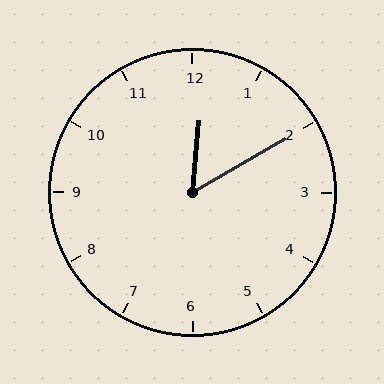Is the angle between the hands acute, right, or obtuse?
It is acute.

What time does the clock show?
12:10.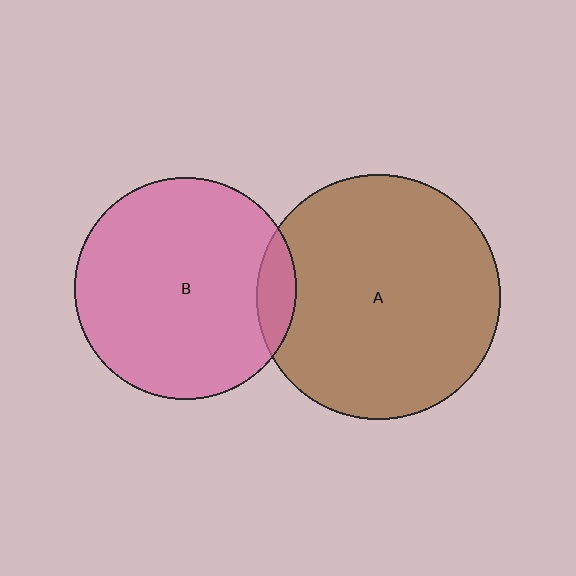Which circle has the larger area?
Circle A (brown).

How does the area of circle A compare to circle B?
Approximately 1.2 times.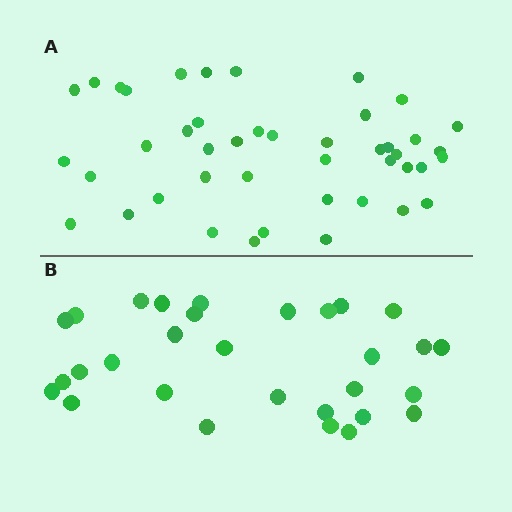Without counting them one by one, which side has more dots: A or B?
Region A (the top region) has more dots.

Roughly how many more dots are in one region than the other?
Region A has approximately 15 more dots than region B.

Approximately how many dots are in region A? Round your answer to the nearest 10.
About 40 dots. (The exact count is 44, which rounds to 40.)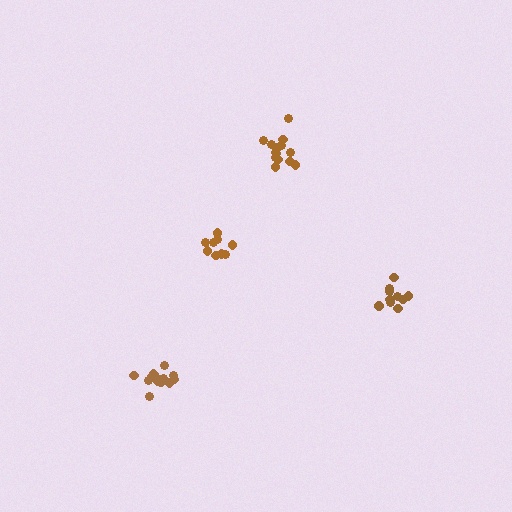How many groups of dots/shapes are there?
There are 4 groups.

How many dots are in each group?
Group 1: 14 dots, Group 2: 9 dots, Group 3: 10 dots, Group 4: 14 dots (47 total).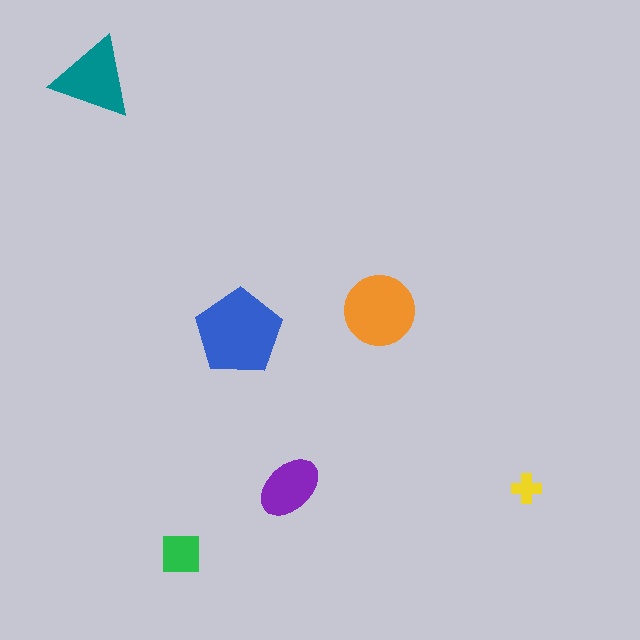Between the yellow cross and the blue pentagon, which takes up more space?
The blue pentagon.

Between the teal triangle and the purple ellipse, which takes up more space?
The teal triangle.